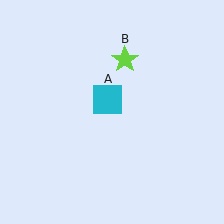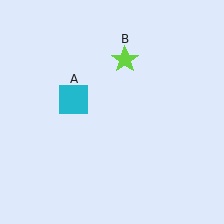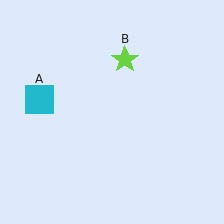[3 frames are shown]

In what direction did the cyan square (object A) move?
The cyan square (object A) moved left.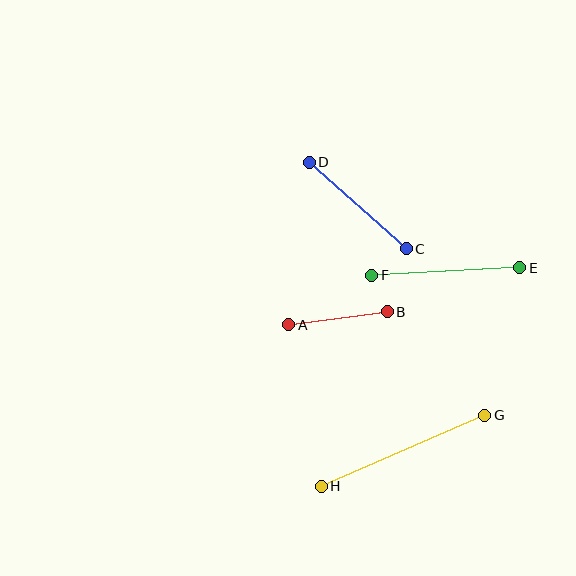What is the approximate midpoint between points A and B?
The midpoint is at approximately (338, 318) pixels.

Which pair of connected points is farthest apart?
Points G and H are farthest apart.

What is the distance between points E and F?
The distance is approximately 148 pixels.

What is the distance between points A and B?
The distance is approximately 99 pixels.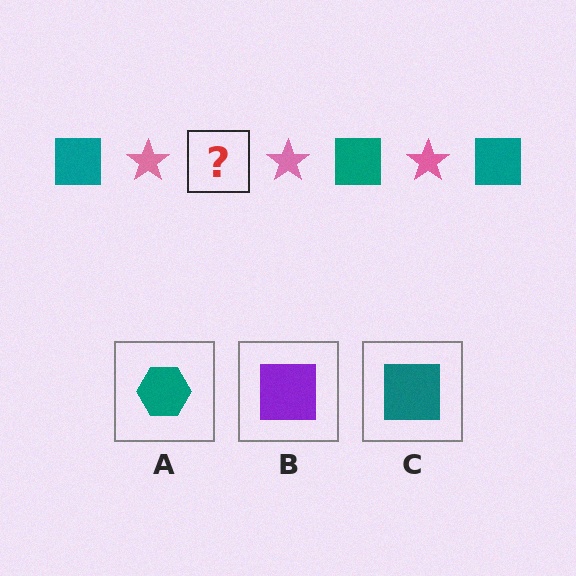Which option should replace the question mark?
Option C.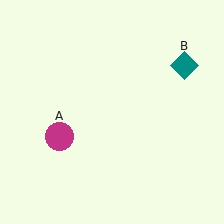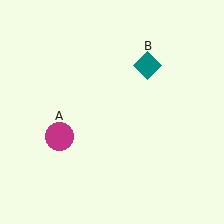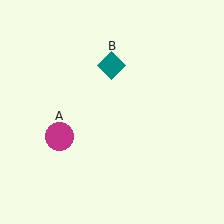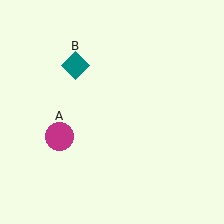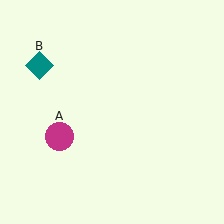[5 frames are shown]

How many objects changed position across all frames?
1 object changed position: teal diamond (object B).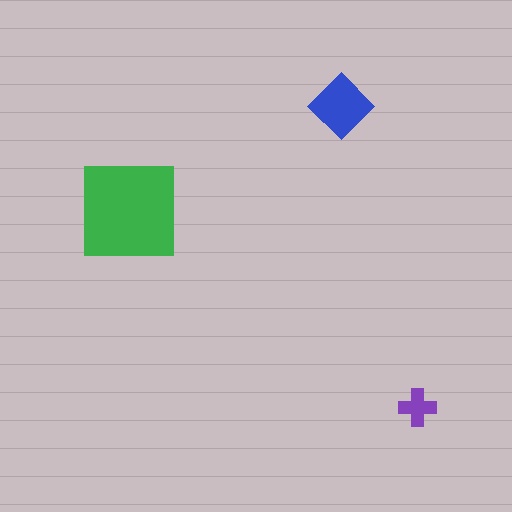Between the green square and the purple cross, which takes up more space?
The green square.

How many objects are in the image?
There are 3 objects in the image.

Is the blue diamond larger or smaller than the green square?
Smaller.